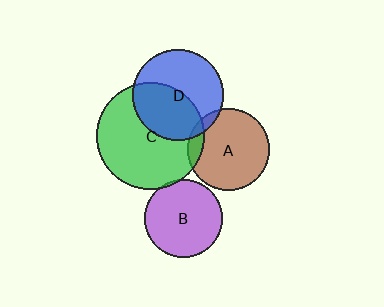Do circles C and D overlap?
Yes.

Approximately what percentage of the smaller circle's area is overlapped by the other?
Approximately 45%.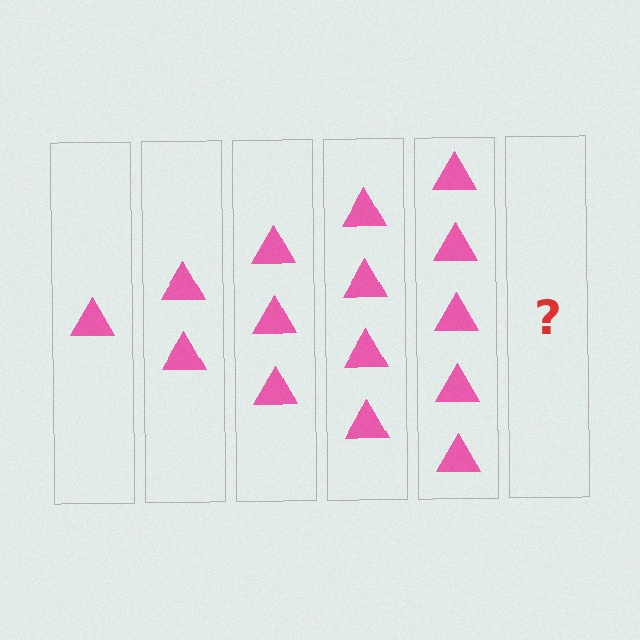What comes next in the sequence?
The next element should be 6 triangles.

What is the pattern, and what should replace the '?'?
The pattern is that each step adds one more triangle. The '?' should be 6 triangles.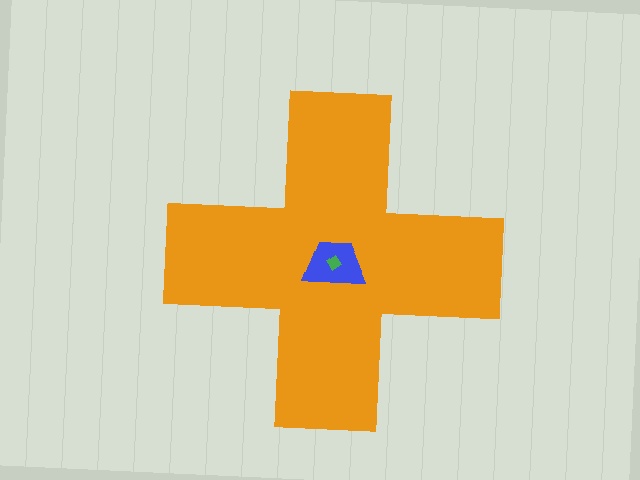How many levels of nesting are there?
3.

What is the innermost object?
The green diamond.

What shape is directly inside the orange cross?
The blue trapezoid.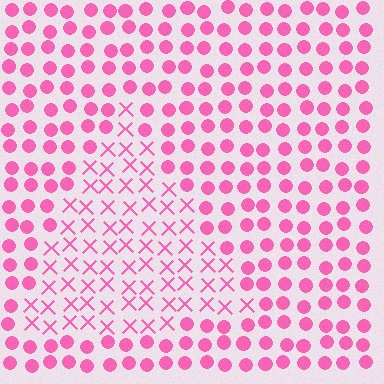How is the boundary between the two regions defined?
The boundary is defined by a change in element shape: X marks inside vs. circles outside. All elements share the same color and spacing.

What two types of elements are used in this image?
The image uses X marks inside the triangle region and circles outside it.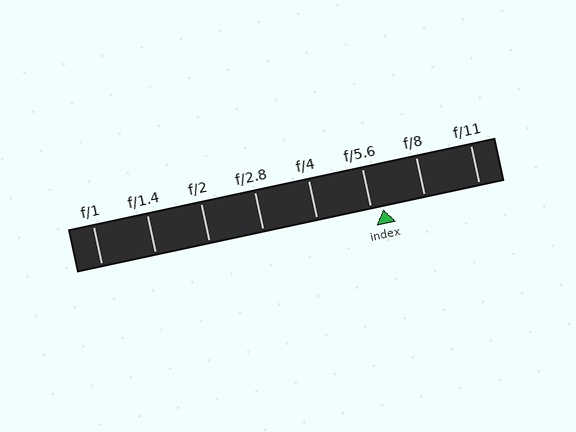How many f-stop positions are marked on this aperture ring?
There are 8 f-stop positions marked.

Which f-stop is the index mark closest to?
The index mark is closest to f/5.6.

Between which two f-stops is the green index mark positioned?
The index mark is between f/5.6 and f/8.